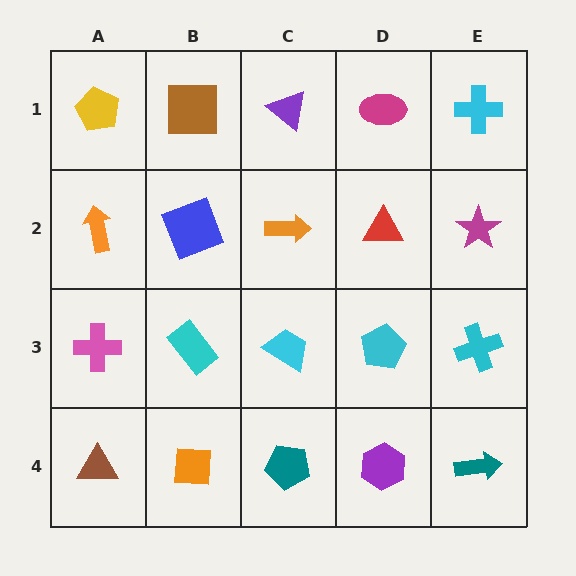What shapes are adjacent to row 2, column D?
A magenta ellipse (row 1, column D), a cyan pentagon (row 3, column D), an orange arrow (row 2, column C), a magenta star (row 2, column E).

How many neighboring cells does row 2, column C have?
4.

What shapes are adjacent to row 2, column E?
A cyan cross (row 1, column E), a cyan cross (row 3, column E), a red triangle (row 2, column D).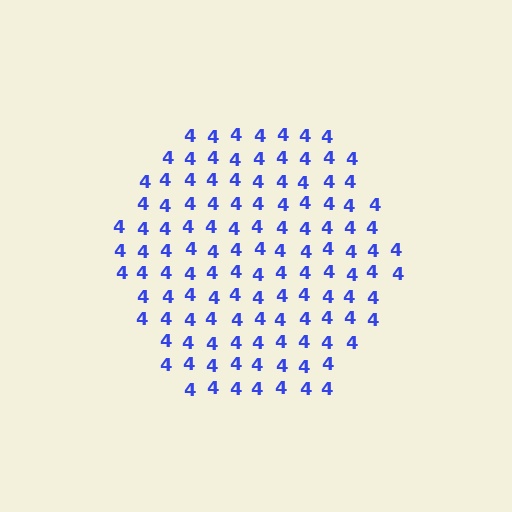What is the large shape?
The large shape is a hexagon.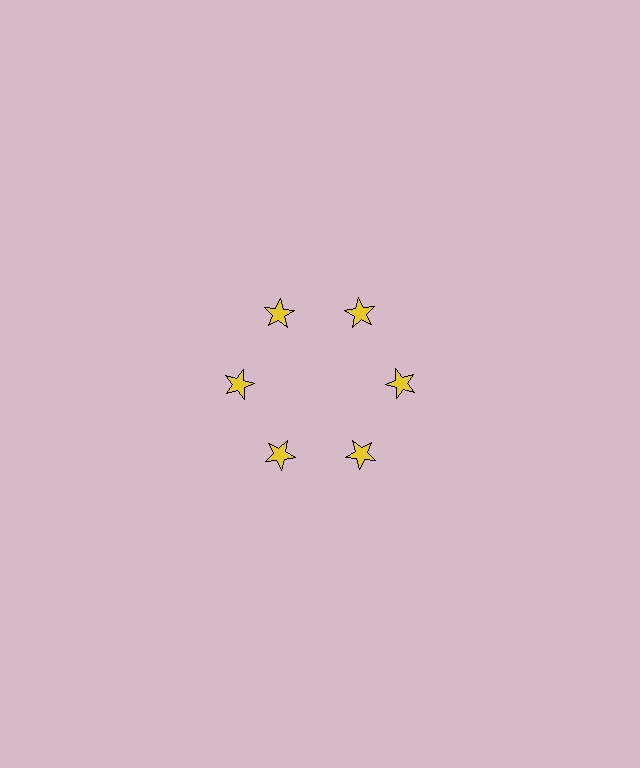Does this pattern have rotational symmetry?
Yes, this pattern has 6-fold rotational symmetry. It looks the same after rotating 60 degrees around the center.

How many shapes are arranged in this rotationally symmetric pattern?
There are 6 shapes, arranged in 6 groups of 1.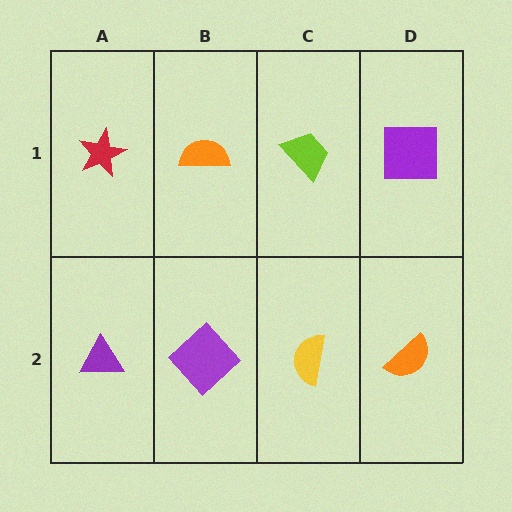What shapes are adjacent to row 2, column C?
A lime trapezoid (row 1, column C), a purple diamond (row 2, column B), an orange semicircle (row 2, column D).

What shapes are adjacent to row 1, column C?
A yellow semicircle (row 2, column C), an orange semicircle (row 1, column B), a purple square (row 1, column D).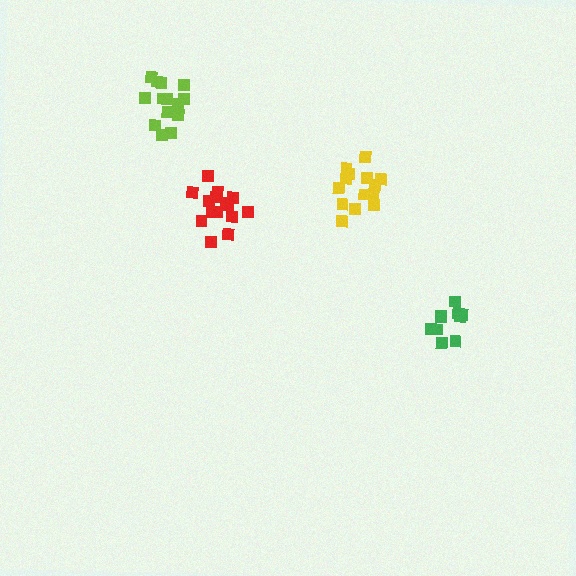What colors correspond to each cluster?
The clusters are colored: yellow, red, lime, green.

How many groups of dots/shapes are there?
There are 4 groups.